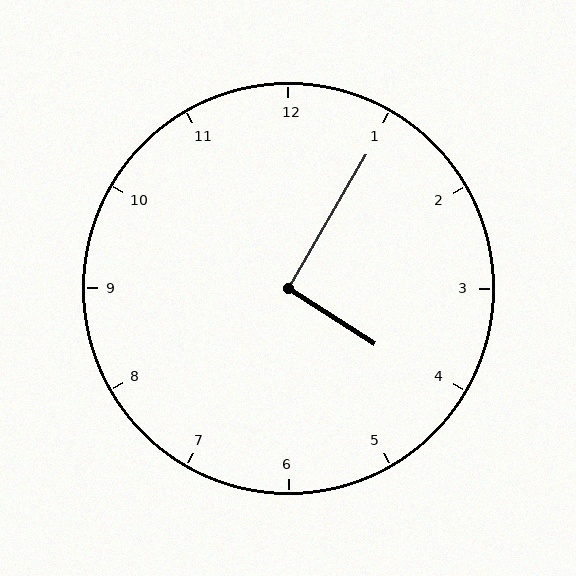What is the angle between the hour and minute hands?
Approximately 92 degrees.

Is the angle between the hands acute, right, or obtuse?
It is right.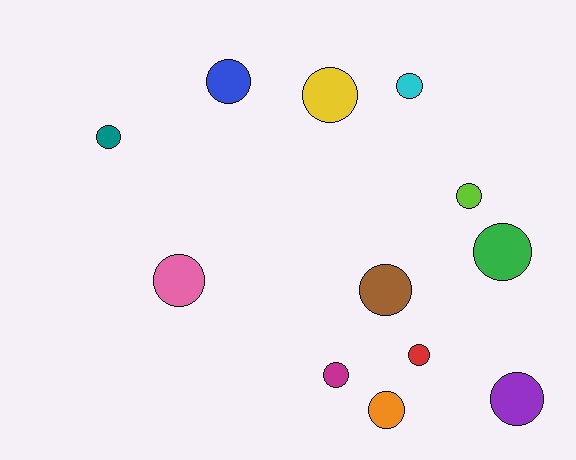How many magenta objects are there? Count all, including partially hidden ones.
There is 1 magenta object.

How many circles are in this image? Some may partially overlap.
There are 12 circles.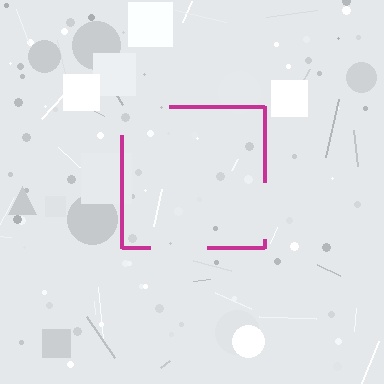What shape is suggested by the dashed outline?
The dashed outline suggests a square.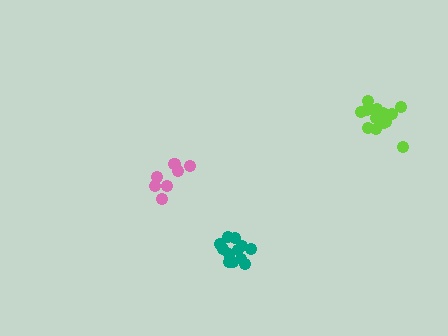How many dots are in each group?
Group 1: 13 dots, Group 2: 7 dots, Group 3: 12 dots (32 total).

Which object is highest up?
The lime cluster is topmost.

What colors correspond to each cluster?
The clusters are colored: lime, pink, teal.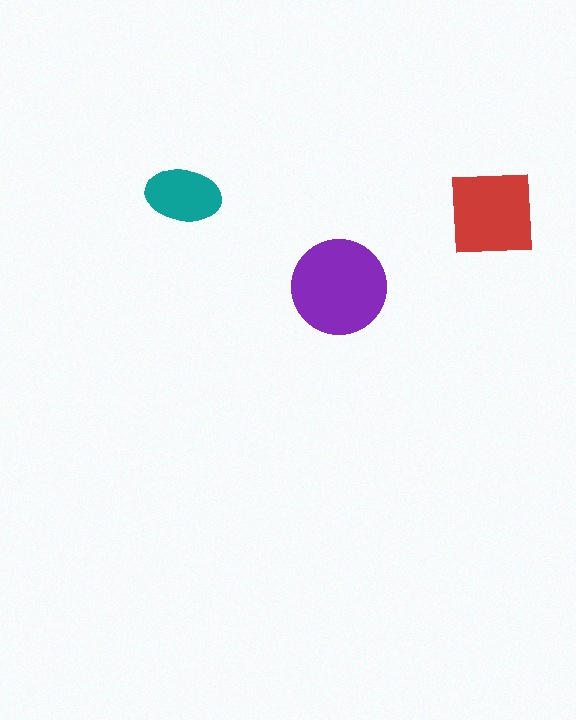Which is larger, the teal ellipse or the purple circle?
The purple circle.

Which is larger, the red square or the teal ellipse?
The red square.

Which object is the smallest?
The teal ellipse.